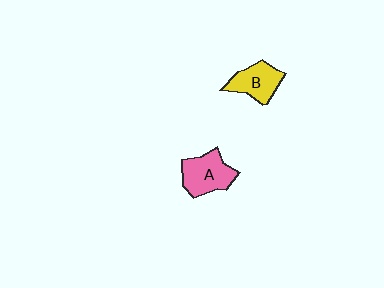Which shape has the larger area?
Shape A (pink).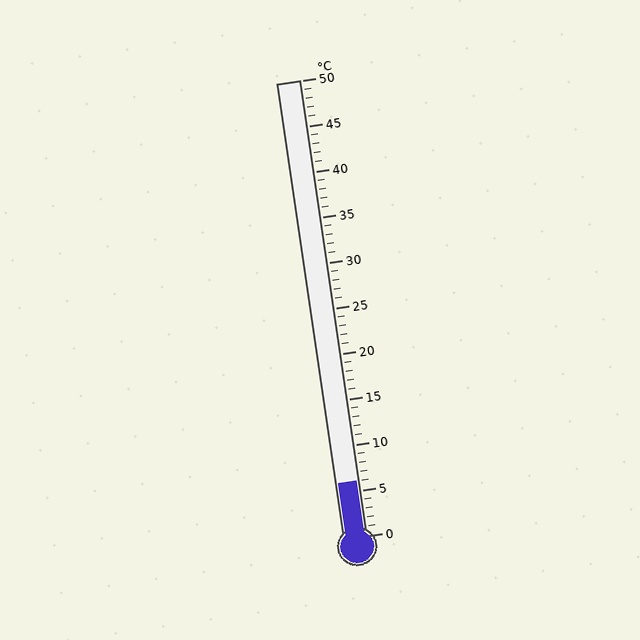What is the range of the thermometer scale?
The thermometer scale ranges from 0°C to 50°C.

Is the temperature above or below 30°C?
The temperature is below 30°C.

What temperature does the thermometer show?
The thermometer shows approximately 6°C.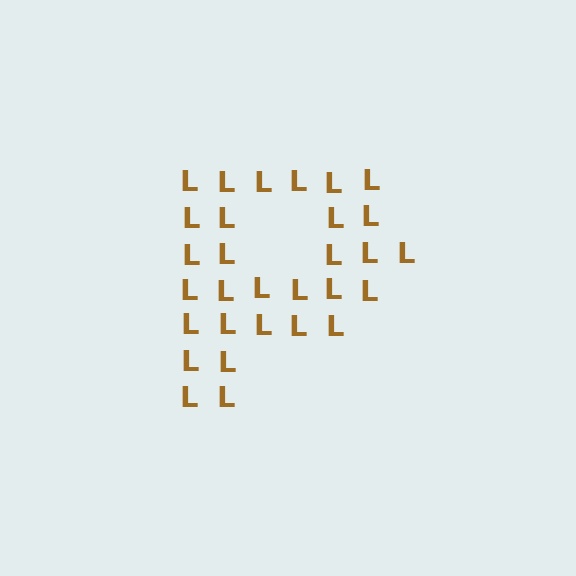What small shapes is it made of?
It is made of small letter L's.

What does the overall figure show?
The overall figure shows the letter P.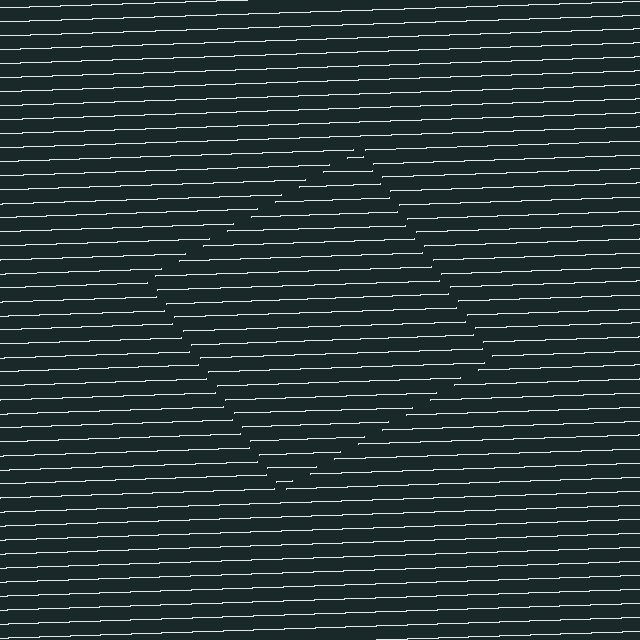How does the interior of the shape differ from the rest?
The interior of the shape contains the same grating, shifted by half a period — the contour is defined by the phase discontinuity where line-ends from the inner and outer gratings abut.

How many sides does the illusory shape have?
4 sides — the line-ends trace a square.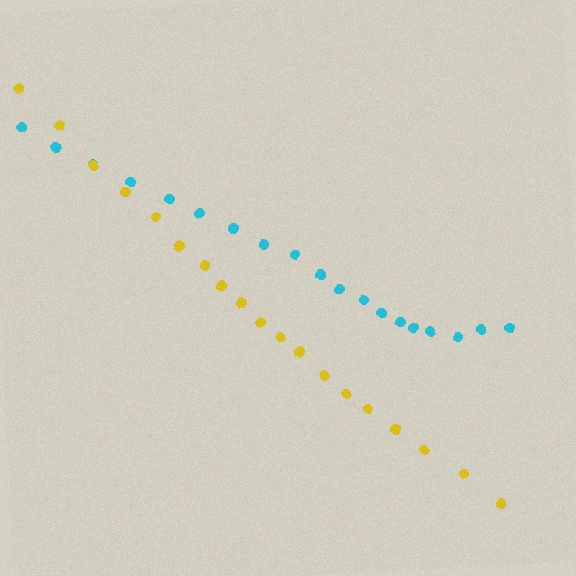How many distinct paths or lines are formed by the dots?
There are 2 distinct paths.